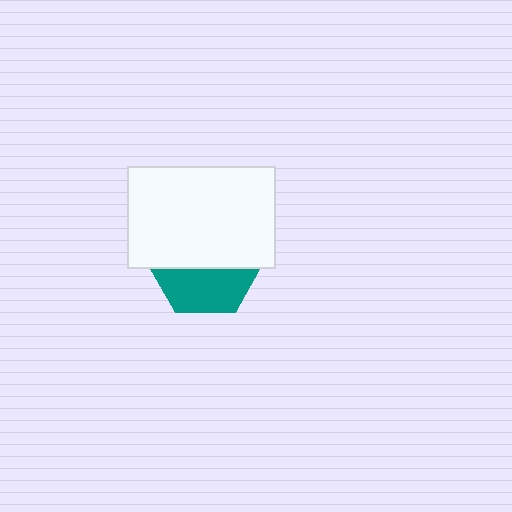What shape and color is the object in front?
The object in front is a white rectangle.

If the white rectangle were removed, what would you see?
You would see the complete teal hexagon.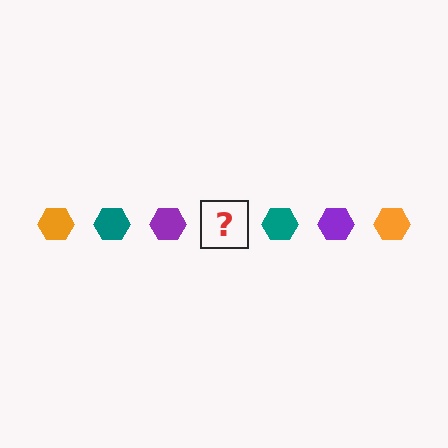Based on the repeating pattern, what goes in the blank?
The blank should be an orange hexagon.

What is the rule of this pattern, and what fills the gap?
The rule is that the pattern cycles through orange, teal, purple hexagons. The gap should be filled with an orange hexagon.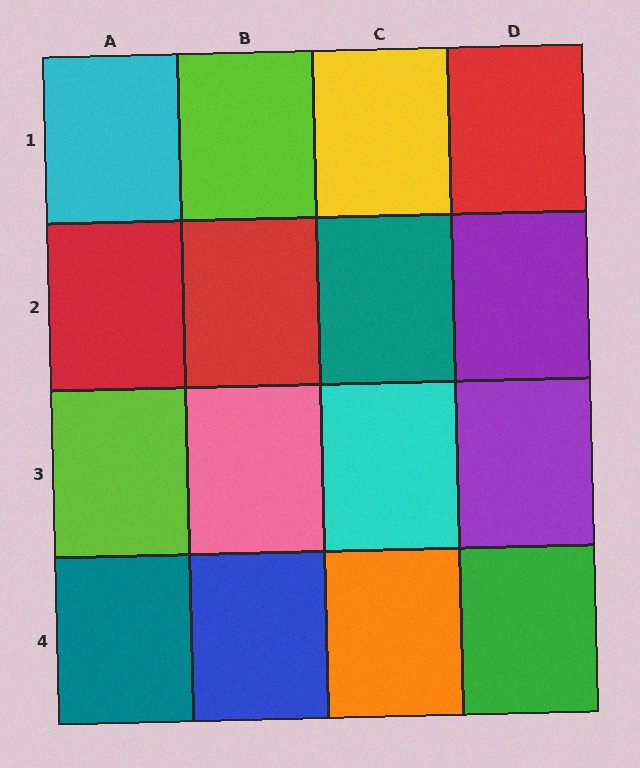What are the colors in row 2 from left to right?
Red, red, teal, purple.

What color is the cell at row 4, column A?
Teal.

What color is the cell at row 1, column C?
Yellow.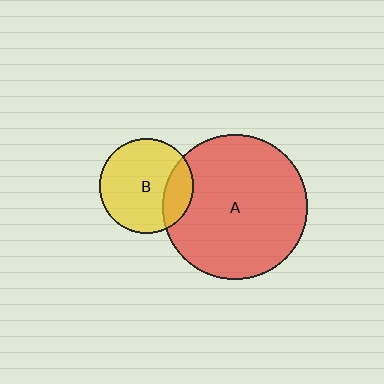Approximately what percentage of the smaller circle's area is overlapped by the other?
Approximately 20%.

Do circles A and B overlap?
Yes.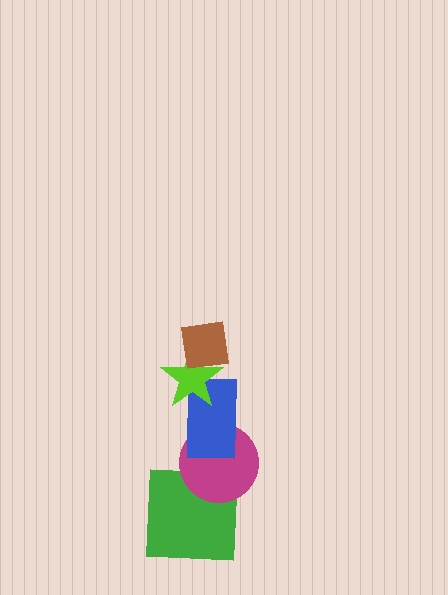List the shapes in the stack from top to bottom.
From top to bottom: the brown square, the lime star, the blue rectangle, the magenta circle, the green square.